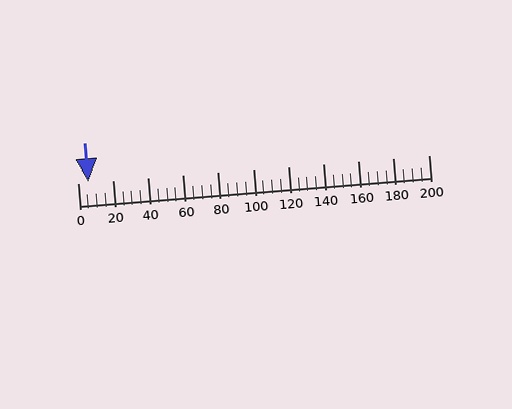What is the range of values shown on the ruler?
The ruler shows values from 0 to 200.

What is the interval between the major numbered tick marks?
The major tick marks are spaced 20 units apart.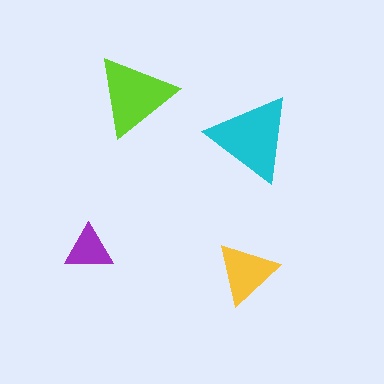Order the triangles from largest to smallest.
the cyan one, the lime one, the yellow one, the purple one.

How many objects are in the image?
There are 4 objects in the image.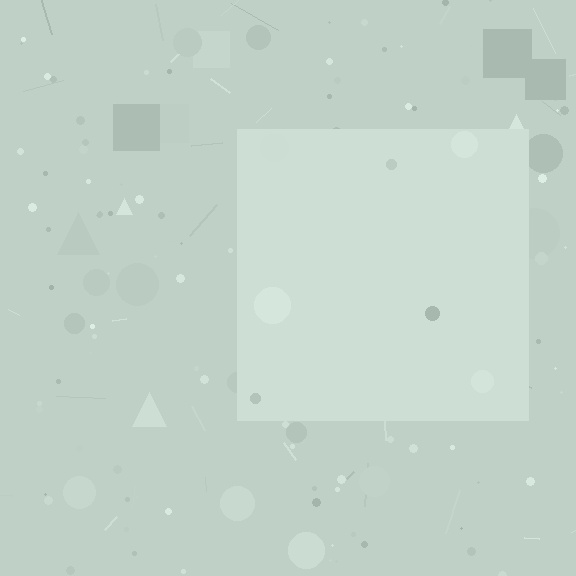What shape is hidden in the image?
A square is hidden in the image.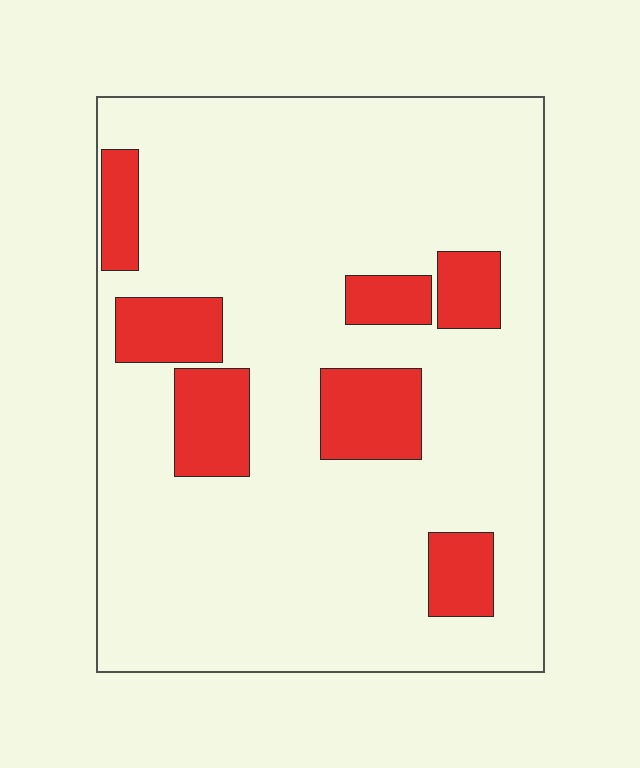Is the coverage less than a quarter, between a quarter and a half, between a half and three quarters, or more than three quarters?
Less than a quarter.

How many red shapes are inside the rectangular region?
7.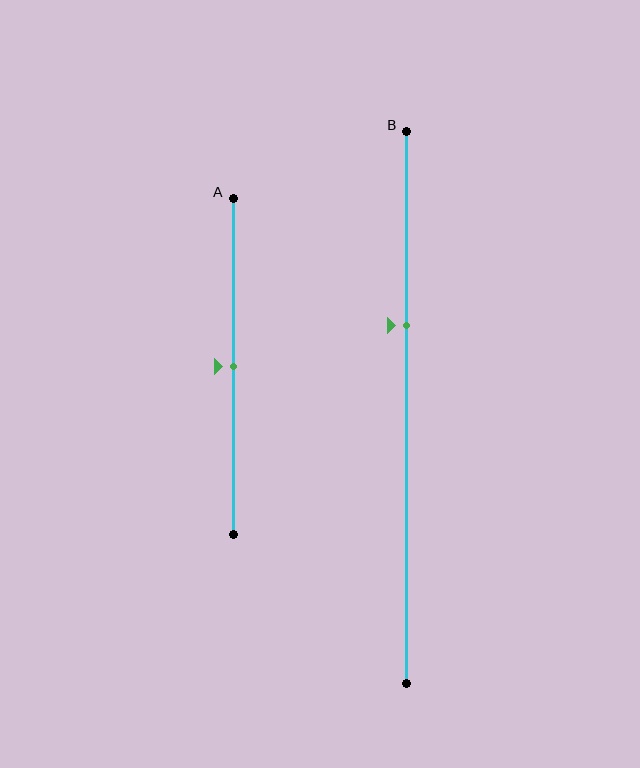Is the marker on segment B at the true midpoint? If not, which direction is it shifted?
No, the marker on segment B is shifted upward by about 15% of the segment length.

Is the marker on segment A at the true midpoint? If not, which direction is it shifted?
Yes, the marker on segment A is at the true midpoint.